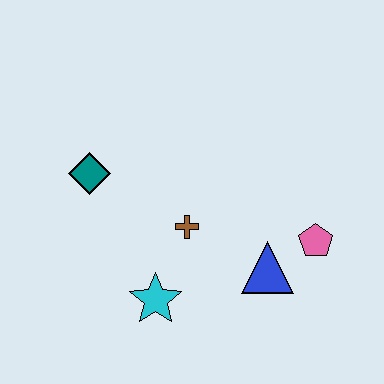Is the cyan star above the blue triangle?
No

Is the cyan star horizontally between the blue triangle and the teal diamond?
Yes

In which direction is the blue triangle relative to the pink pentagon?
The blue triangle is to the left of the pink pentagon.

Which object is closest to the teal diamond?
The brown cross is closest to the teal diamond.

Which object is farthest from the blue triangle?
The teal diamond is farthest from the blue triangle.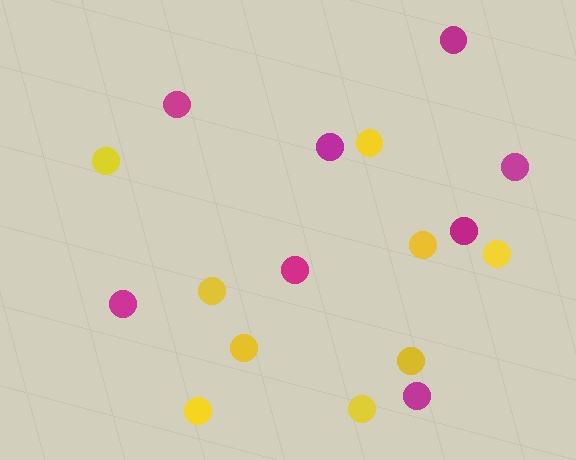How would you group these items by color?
There are 2 groups: one group of magenta circles (8) and one group of yellow circles (9).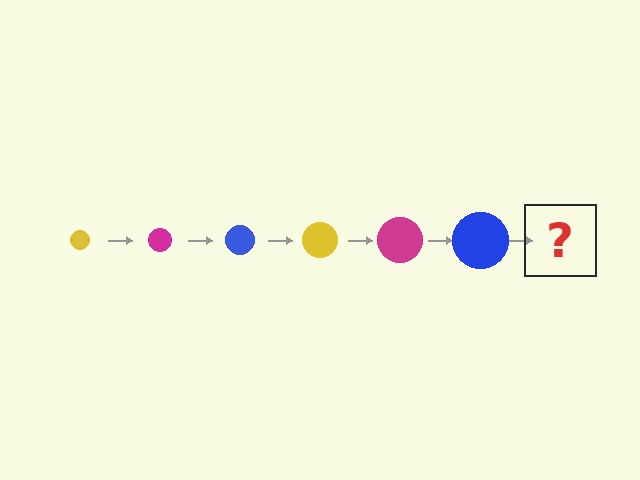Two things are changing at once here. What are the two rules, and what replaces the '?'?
The two rules are that the circle grows larger each step and the color cycles through yellow, magenta, and blue. The '?' should be a yellow circle, larger than the previous one.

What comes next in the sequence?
The next element should be a yellow circle, larger than the previous one.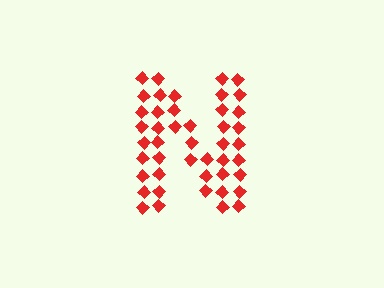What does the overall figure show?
The overall figure shows the letter N.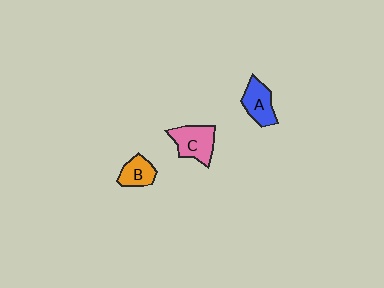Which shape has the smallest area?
Shape B (orange).